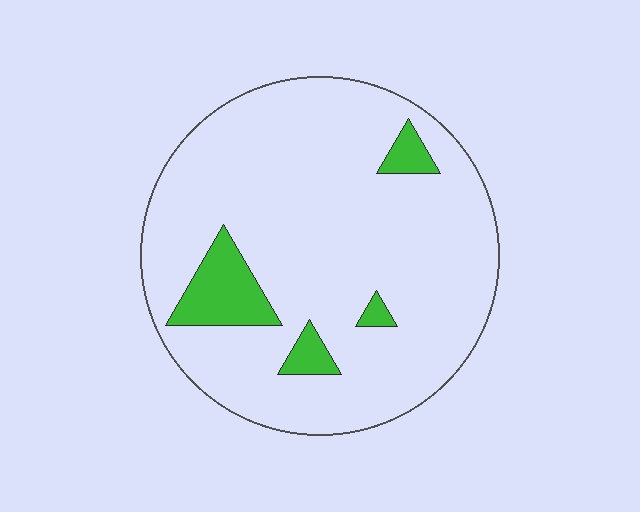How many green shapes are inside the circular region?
4.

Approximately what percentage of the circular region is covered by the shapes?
Approximately 10%.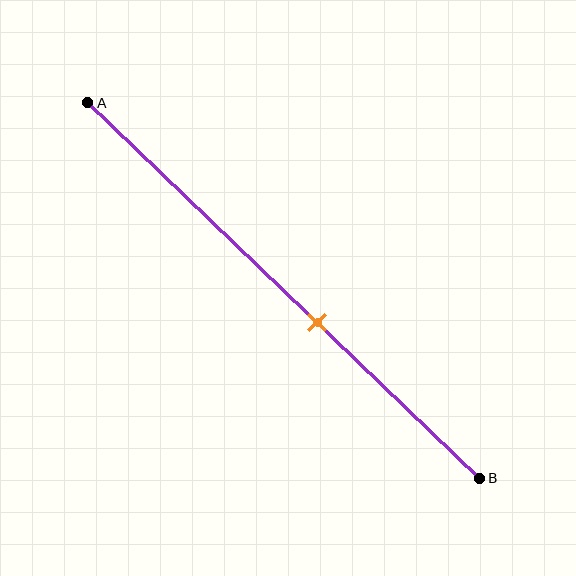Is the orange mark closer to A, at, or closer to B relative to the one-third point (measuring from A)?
The orange mark is closer to point B than the one-third point of segment AB.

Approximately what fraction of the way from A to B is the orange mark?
The orange mark is approximately 60% of the way from A to B.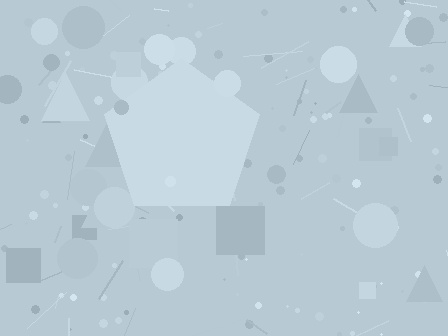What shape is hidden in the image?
A pentagon is hidden in the image.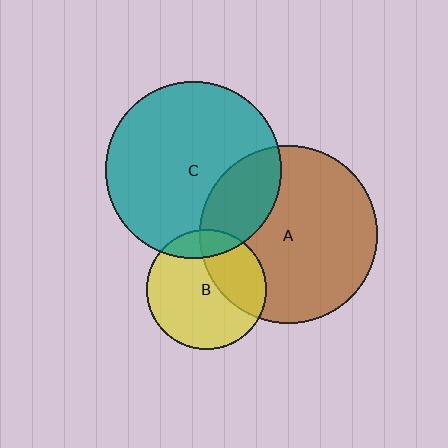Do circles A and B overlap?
Yes.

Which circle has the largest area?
Circle A (brown).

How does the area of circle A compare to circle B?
Approximately 2.2 times.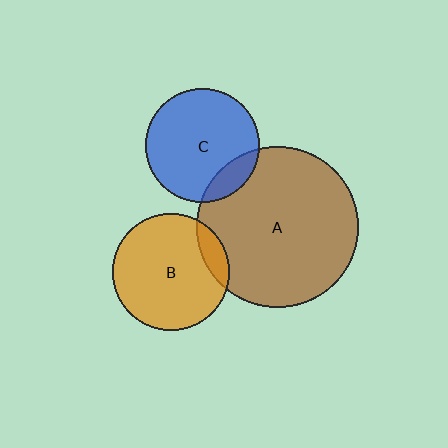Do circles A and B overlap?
Yes.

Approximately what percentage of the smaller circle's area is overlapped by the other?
Approximately 10%.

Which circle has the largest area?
Circle A (brown).